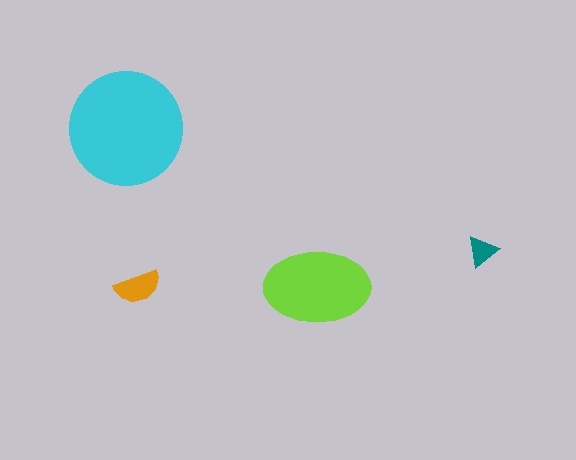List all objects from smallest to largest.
The teal triangle, the orange semicircle, the lime ellipse, the cyan circle.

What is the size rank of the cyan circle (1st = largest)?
1st.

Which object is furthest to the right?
The teal triangle is rightmost.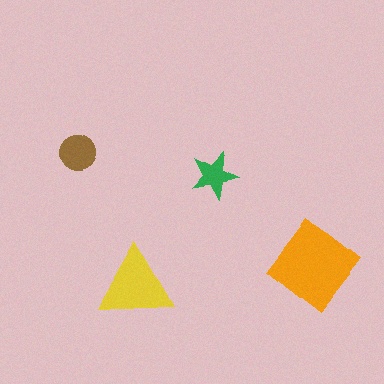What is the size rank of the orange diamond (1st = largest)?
1st.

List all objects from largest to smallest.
The orange diamond, the yellow triangle, the brown circle, the green star.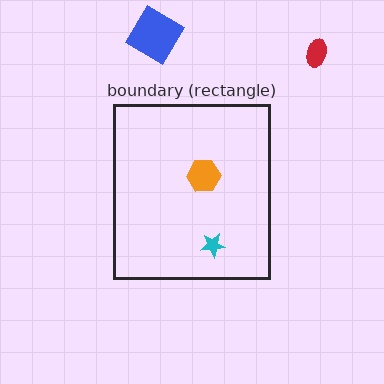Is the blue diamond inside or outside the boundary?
Outside.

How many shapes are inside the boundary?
2 inside, 2 outside.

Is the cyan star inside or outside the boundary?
Inside.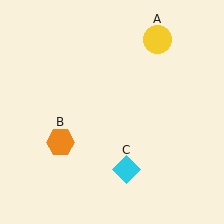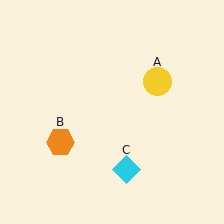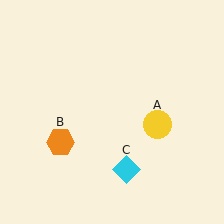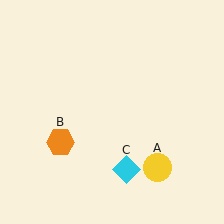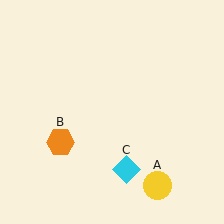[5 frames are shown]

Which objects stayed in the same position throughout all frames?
Orange hexagon (object B) and cyan diamond (object C) remained stationary.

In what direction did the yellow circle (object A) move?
The yellow circle (object A) moved down.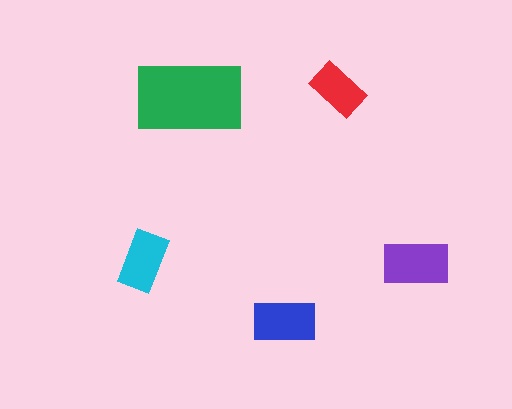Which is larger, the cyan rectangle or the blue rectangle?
The blue one.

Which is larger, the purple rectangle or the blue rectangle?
The purple one.